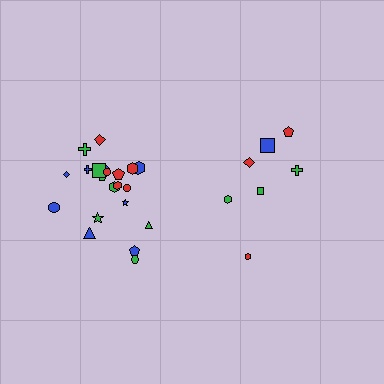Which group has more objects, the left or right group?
The left group.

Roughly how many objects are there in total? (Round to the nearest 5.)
Roughly 30 objects in total.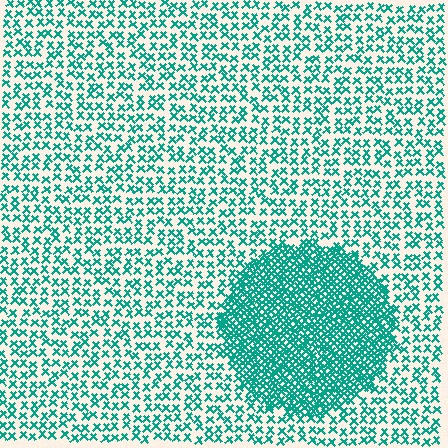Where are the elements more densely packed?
The elements are more densely packed inside the circle boundary.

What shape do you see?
I see a circle.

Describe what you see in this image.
The image contains small teal elements arranged at two different densities. A circle-shaped region is visible where the elements are more densely packed than the surrounding area.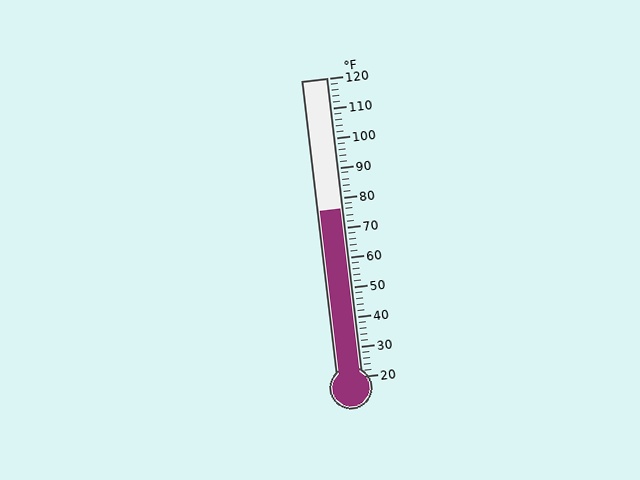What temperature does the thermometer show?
The thermometer shows approximately 76°F.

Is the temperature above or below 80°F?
The temperature is below 80°F.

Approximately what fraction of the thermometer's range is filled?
The thermometer is filled to approximately 55% of its range.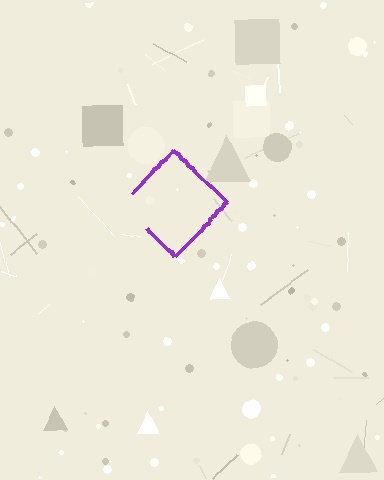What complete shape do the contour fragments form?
The contour fragments form a diamond.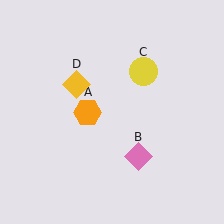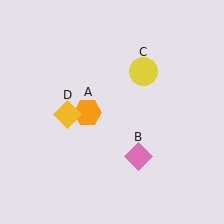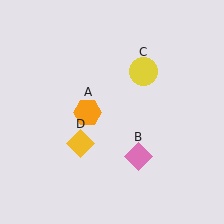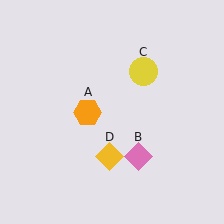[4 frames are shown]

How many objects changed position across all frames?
1 object changed position: yellow diamond (object D).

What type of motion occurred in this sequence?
The yellow diamond (object D) rotated counterclockwise around the center of the scene.